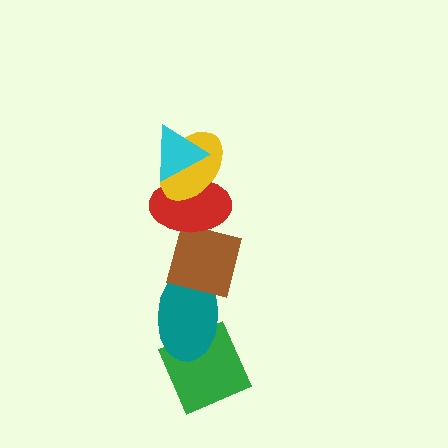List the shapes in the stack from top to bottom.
From top to bottom: the cyan triangle, the yellow ellipse, the red ellipse, the brown square, the teal ellipse, the green diamond.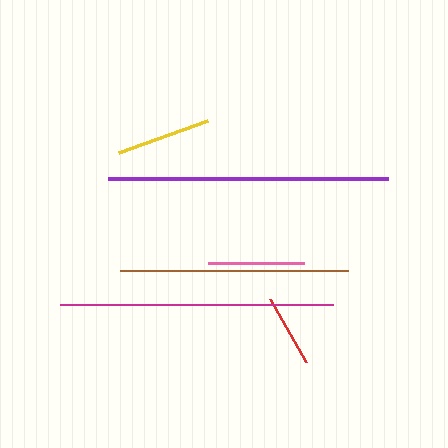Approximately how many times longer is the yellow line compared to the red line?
The yellow line is approximately 1.3 times the length of the red line.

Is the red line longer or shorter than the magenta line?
The magenta line is longer than the red line.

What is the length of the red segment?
The red segment is approximately 73 pixels long.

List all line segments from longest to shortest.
From longest to shortest: purple, magenta, brown, pink, yellow, red.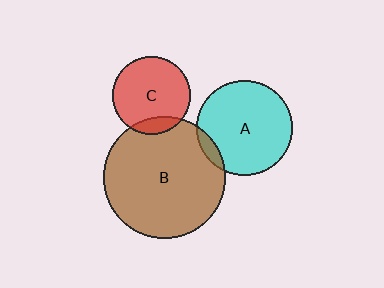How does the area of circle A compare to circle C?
Approximately 1.5 times.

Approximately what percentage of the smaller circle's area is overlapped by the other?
Approximately 5%.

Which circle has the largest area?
Circle B (brown).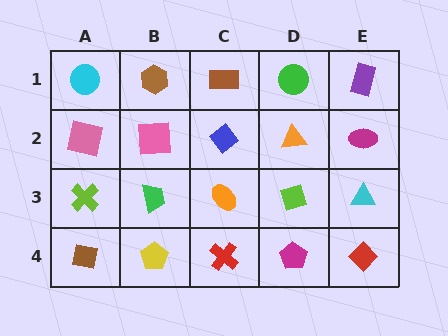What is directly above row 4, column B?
A green trapezoid.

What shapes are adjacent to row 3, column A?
A pink square (row 2, column A), a brown square (row 4, column A), a green trapezoid (row 3, column B).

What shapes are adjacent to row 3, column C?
A blue diamond (row 2, column C), a red cross (row 4, column C), a green trapezoid (row 3, column B), a lime diamond (row 3, column D).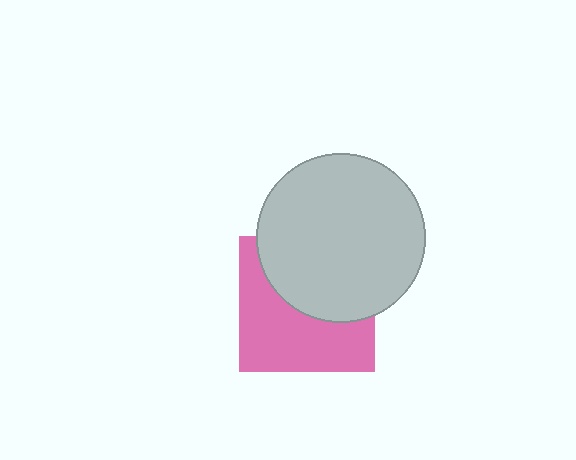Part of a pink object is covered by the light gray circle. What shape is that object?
It is a square.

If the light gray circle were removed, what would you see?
You would see the complete pink square.